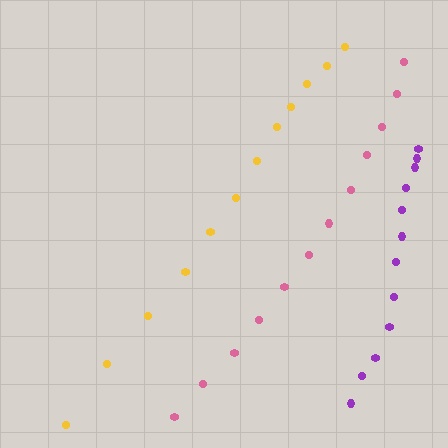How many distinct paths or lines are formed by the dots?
There are 3 distinct paths.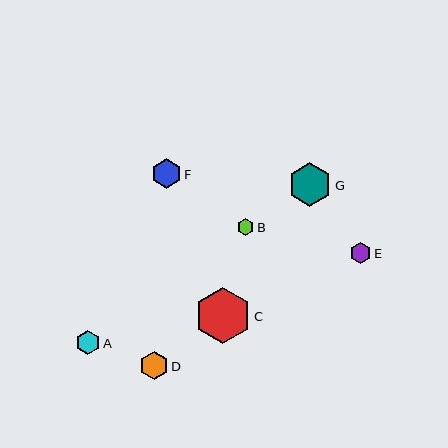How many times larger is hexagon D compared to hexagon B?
Hexagon D is approximately 1.7 times the size of hexagon B.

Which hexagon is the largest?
Hexagon C is the largest with a size of approximately 56 pixels.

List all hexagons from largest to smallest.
From largest to smallest: C, G, F, D, A, E, B.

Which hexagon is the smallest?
Hexagon B is the smallest with a size of approximately 17 pixels.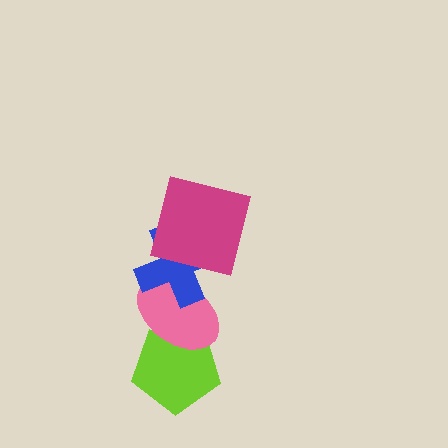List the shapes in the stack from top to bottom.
From top to bottom: the magenta square, the blue cross, the pink ellipse, the lime pentagon.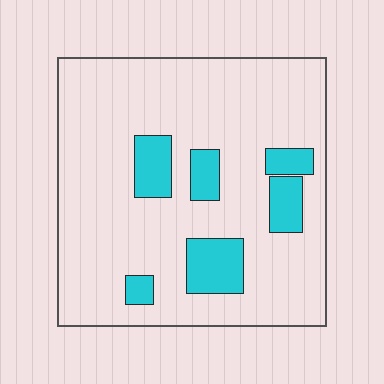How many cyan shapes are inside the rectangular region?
6.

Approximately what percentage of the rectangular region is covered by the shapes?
Approximately 15%.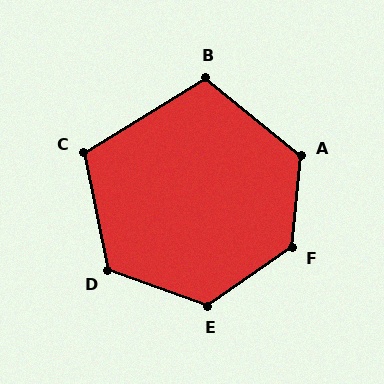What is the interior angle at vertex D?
Approximately 121 degrees (obtuse).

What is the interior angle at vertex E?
Approximately 126 degrees (obtuse).